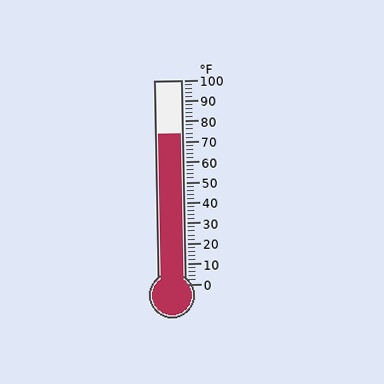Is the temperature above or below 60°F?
The temperature is above 60°F.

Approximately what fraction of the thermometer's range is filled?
The thermometer is filled to approximately 75% of its range.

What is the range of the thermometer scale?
The thermometer scale ranges from 0°F to 100°F.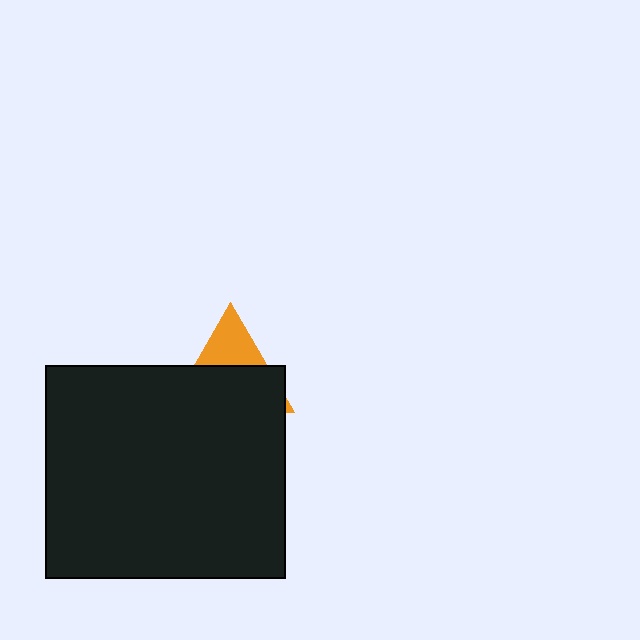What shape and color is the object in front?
The object in front is a black rectangle.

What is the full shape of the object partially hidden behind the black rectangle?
The partially hidden object is an orange triangle.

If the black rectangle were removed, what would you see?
You would see the complete orange triangle.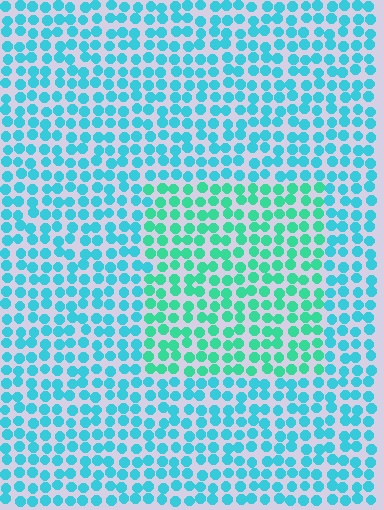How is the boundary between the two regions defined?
The boundary is defined purely by a slight shift in hue (about 30 degrees). Spacing, size, and orientation are identical on both sides.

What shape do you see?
I see a rectangle.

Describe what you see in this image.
The image is filled with small cyan elements in a uniform arrangement. A rectangle-shaped region is visible where the elements are tinted to a slightly different hue, forming a subtle color boundary.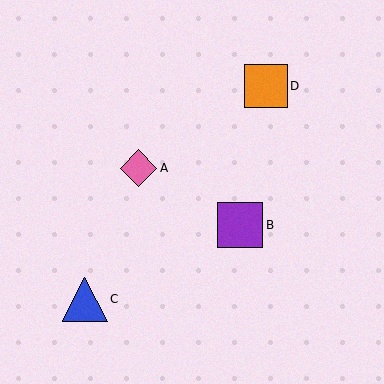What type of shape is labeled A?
Shape A is a pink diamond.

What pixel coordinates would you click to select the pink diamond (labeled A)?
Click at (139, 168) to select the pink diamond A.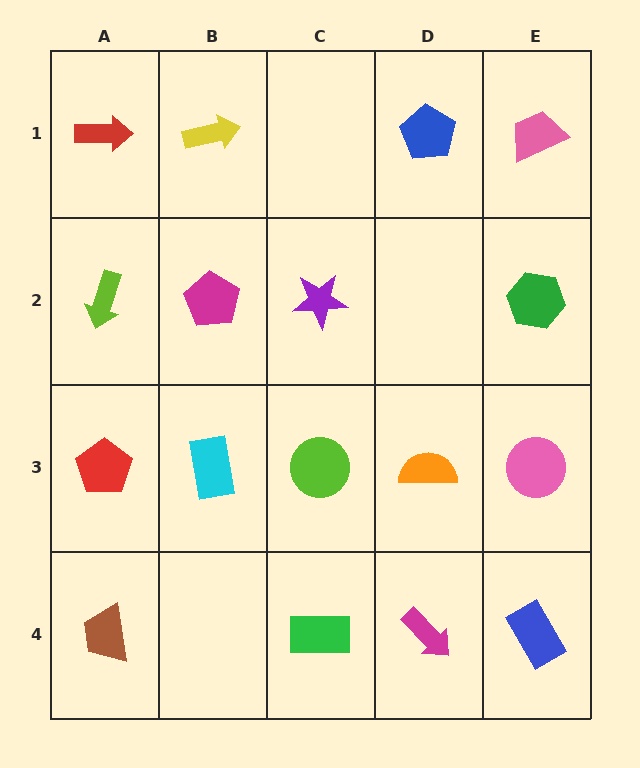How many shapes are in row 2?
4 shapes.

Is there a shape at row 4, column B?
No, that cell is empty.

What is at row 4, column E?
A blue rectangle.